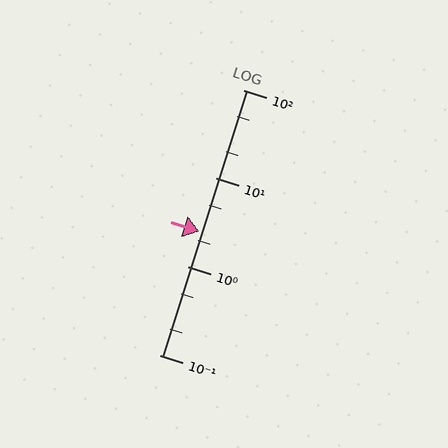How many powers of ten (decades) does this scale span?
The scale spans 3 decades, from 0.1 to 100.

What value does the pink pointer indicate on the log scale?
The pointer indicates approximately 2.5.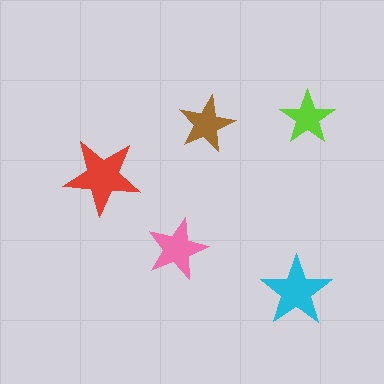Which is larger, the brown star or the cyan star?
The cyan one.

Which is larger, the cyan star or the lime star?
The cyan one.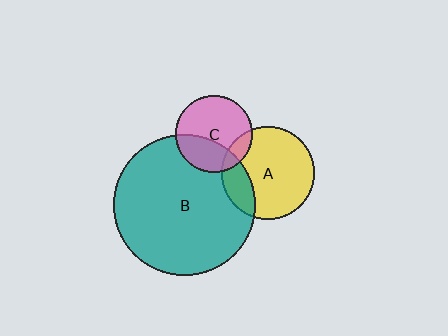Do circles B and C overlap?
Yes.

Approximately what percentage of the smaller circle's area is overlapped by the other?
Approximately 35%.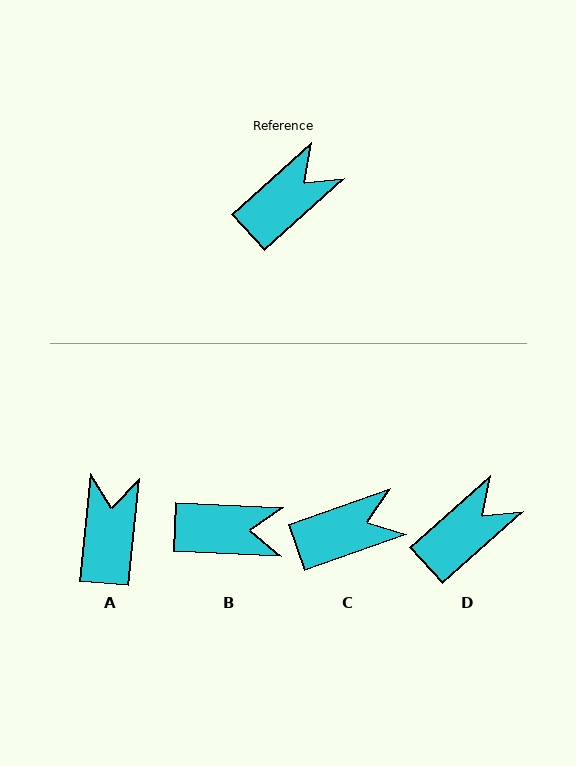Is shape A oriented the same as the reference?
No, it is off by about 42 degrees.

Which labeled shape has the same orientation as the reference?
D.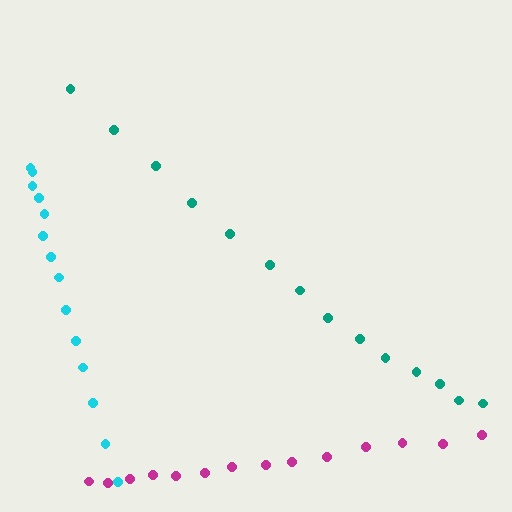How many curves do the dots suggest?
There are 3 distinct paths.